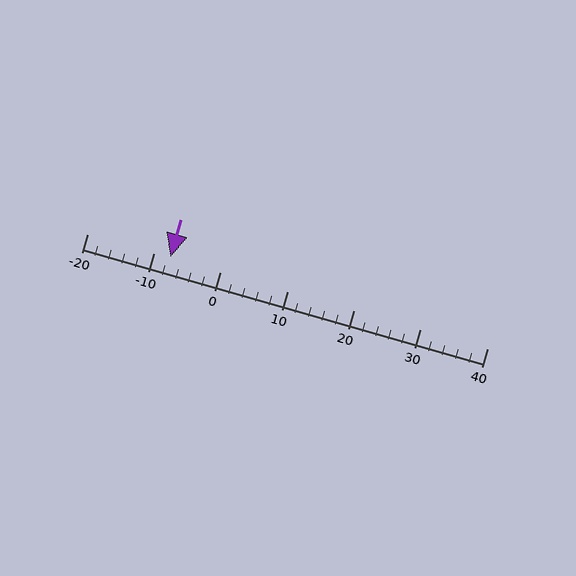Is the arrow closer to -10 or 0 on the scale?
The arrow is closer to -10.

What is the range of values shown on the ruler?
The ruler shows values from -20 to 40.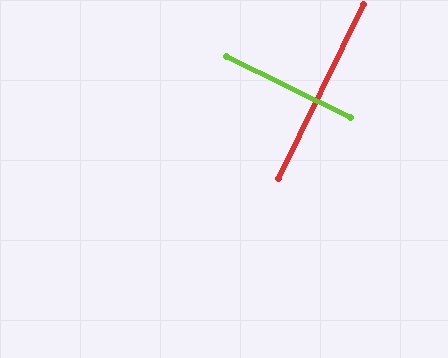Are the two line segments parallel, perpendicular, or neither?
Perpendicular — they meet at approximately 90°.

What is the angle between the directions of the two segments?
Approximately 90 degrees.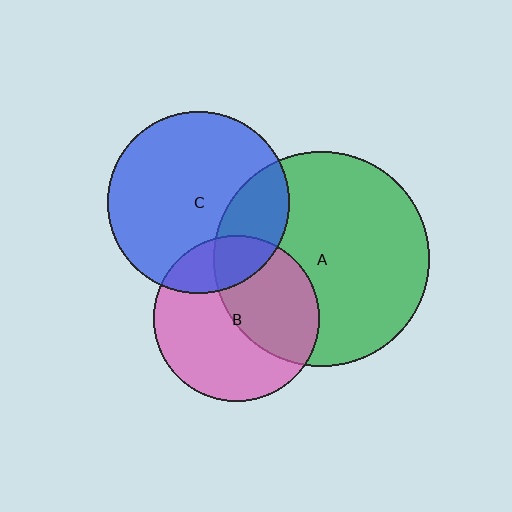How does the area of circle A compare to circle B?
Approximately 1.7 times.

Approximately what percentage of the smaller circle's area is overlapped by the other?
Approximately 45%.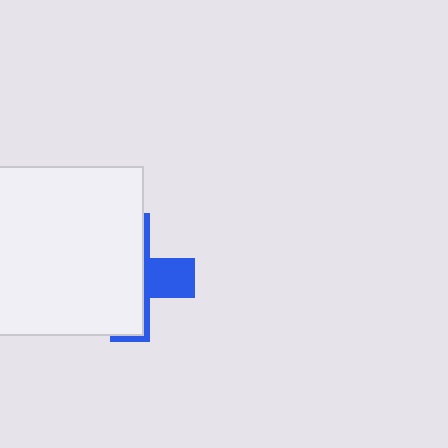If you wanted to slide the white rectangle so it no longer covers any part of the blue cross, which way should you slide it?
Slide it left — that is the most direct way to separate the two shapes.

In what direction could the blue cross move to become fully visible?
The blue cross could move right. That would shift it out from behind the white rectangle entirely.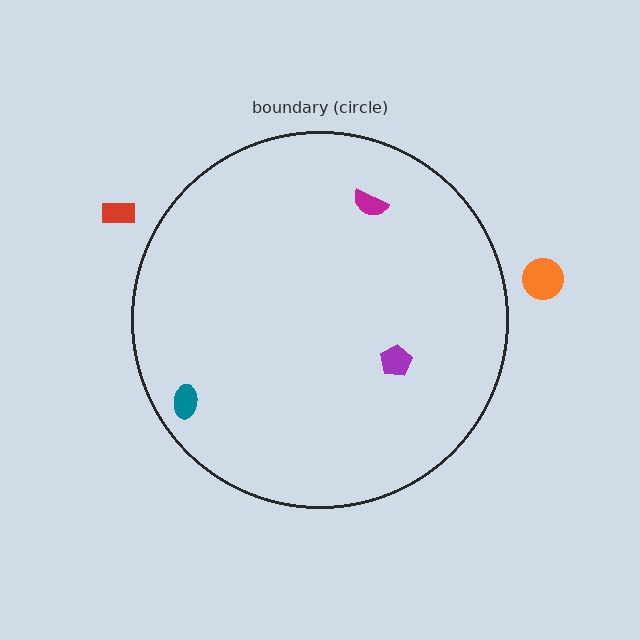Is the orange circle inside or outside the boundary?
Outside.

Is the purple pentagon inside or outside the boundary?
Inside.